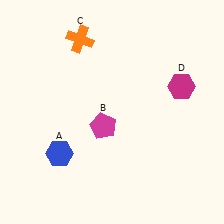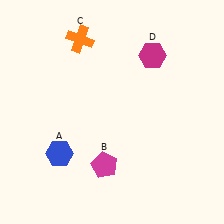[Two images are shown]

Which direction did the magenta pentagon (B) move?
The magenta pentagon (B) moved down.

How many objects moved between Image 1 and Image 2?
2 objects moved between the two images.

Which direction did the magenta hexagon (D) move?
The magenta hexagon (D) moved up.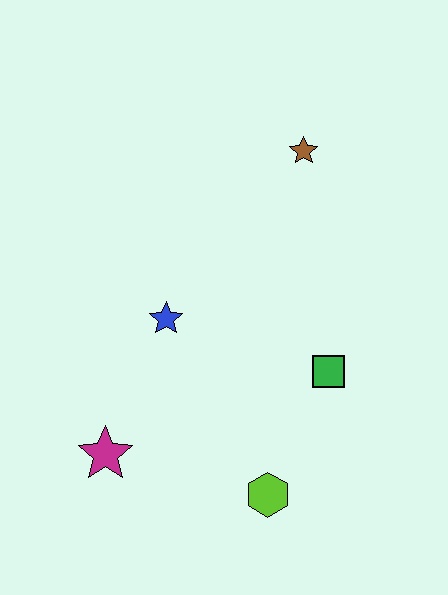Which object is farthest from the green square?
The magenta star is farthest from the green square.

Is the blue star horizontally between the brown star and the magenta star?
Yes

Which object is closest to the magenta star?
The blue star is closest to the magenta star.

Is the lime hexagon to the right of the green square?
No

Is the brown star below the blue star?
No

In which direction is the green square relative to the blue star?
The green square is to the right of the blue star.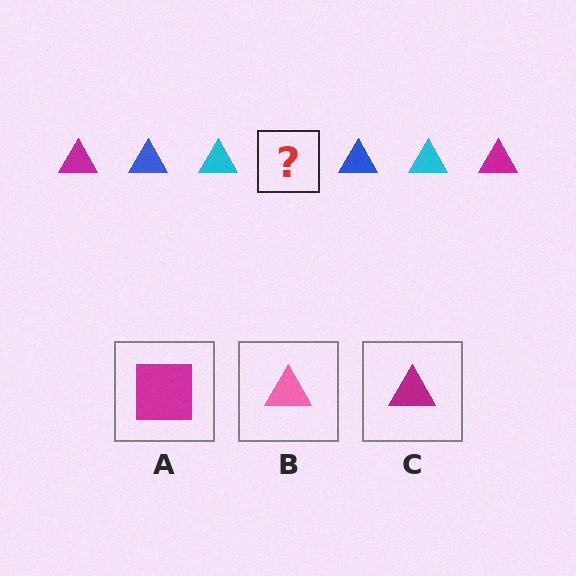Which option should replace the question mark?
Option C.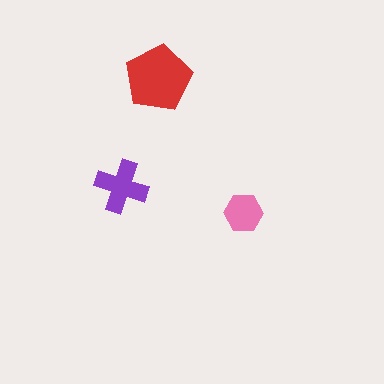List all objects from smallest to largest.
The pink hexagon, the purple cross, the red pentagon.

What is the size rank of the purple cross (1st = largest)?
2nd.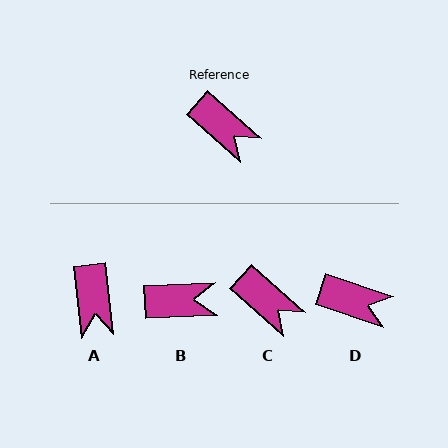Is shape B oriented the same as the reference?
No, it is off by about 44 degrees.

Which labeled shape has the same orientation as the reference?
C.